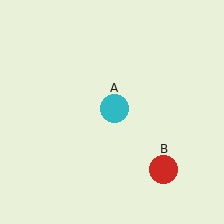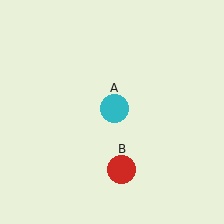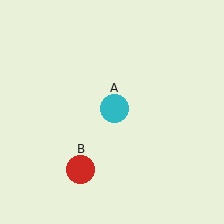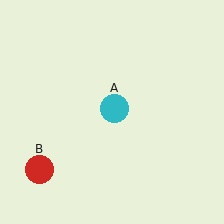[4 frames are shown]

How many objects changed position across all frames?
1 object changed position: red circle (object B).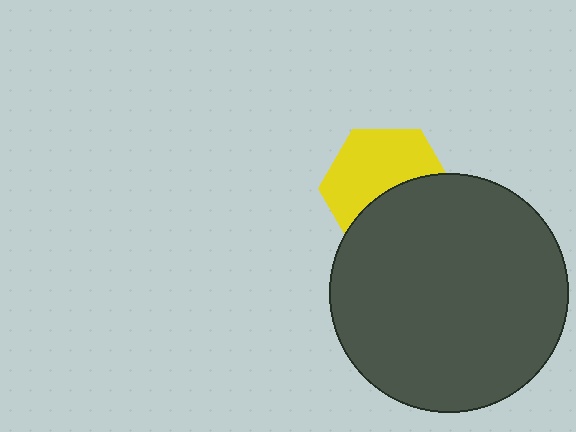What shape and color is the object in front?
The object in front is a dark gray circle.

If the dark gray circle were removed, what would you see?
You would see the complete yellow hexagon.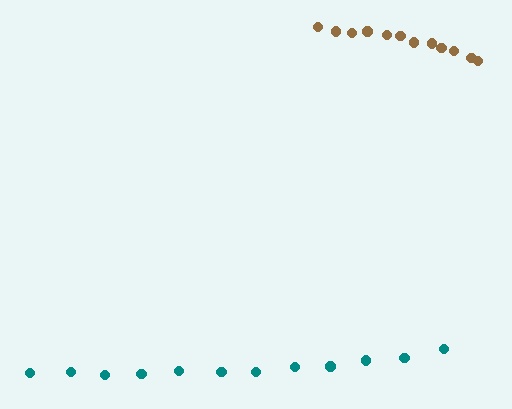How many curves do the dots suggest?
There are 2 distinct paths.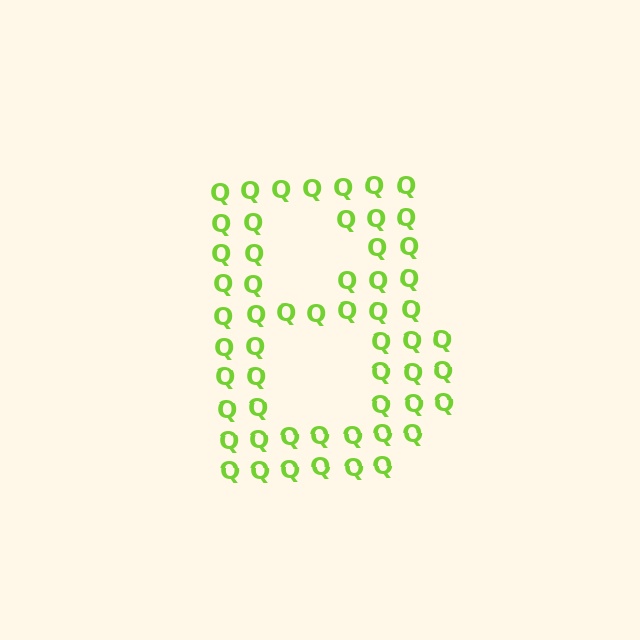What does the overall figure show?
The overall figure shows the letter B.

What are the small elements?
The small elements are letter Q's.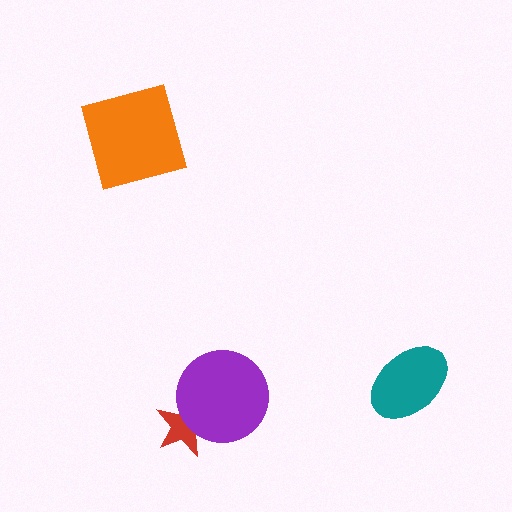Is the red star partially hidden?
Yes, it is partially covered by another shape.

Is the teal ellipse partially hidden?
No, no other shape covers it.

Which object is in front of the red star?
The purple circle is in front of the red star.